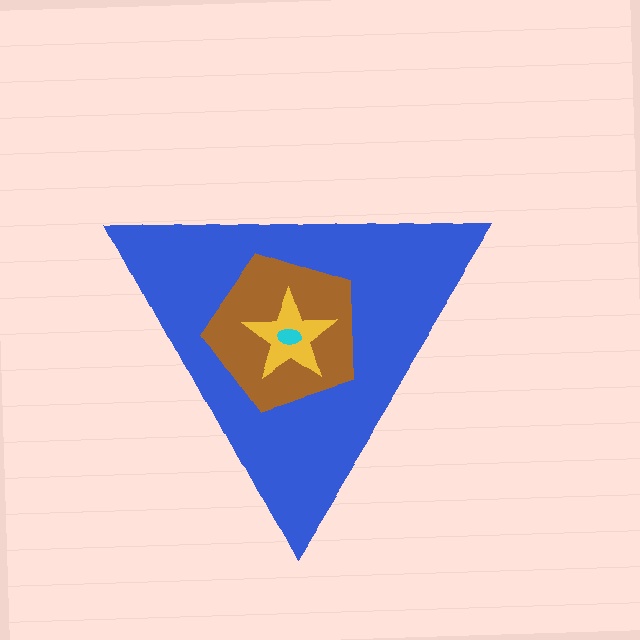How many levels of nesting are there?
4.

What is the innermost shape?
The cyan ellipse.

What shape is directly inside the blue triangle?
The brown pentagon.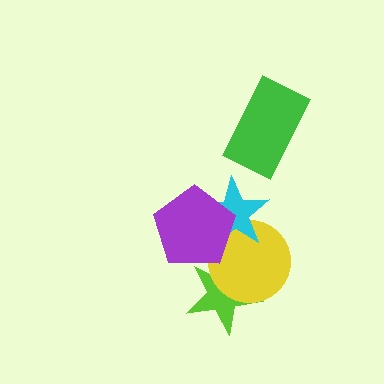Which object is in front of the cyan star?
The purple pentagon is in front of the cyan star.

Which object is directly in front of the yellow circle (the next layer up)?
The cyan star is directly in front of the yellow circle.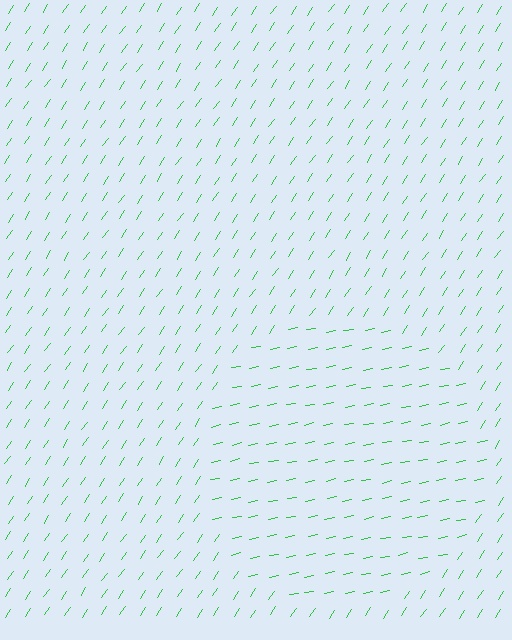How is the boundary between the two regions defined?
The boundary is defined purely by a change in line orientation (approximately 45 degrees difference). All lines are the same color and thickness.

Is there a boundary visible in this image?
Yes, there is a texture boundary formed by a change in line orientation.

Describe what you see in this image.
The image is filled with small green line segments. A circle region in the image has lines oriented differently from the surrounding lines, creating a visible texture boundary.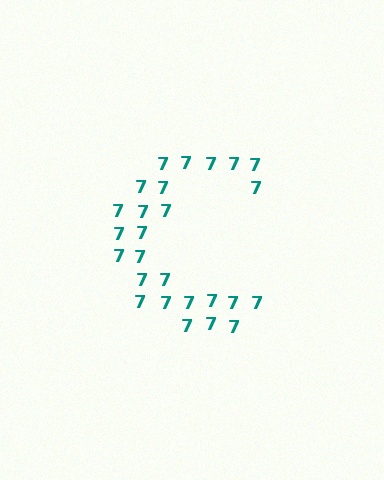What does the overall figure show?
The overall figure shows the letter C.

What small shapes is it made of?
It is made of small digit 7's.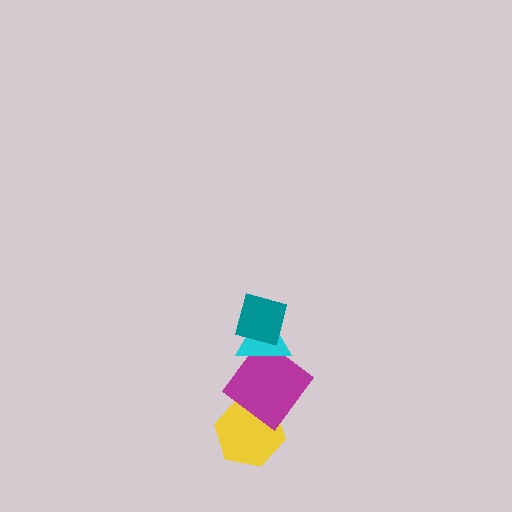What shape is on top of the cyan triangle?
The teal square is on top of the cyan triangle.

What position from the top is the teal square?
The teal square is 1st from the top.